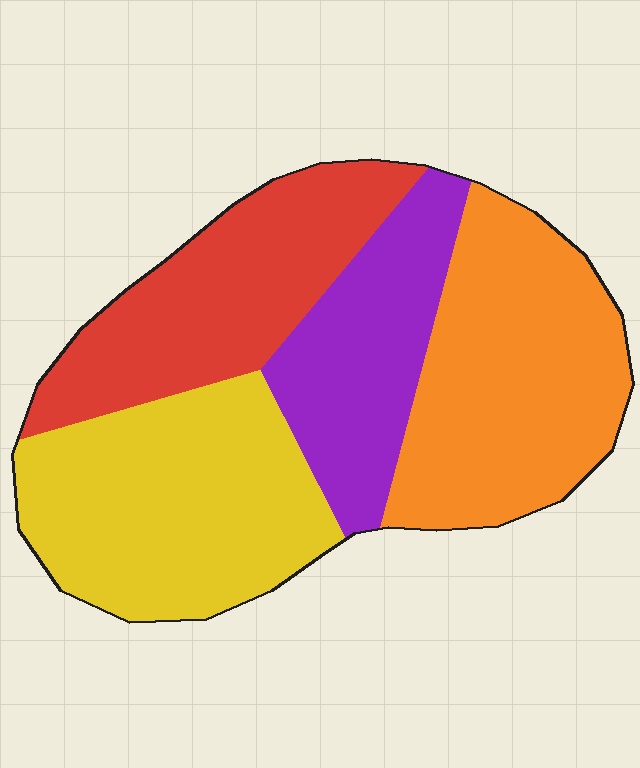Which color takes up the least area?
Purple, at roughly 20%.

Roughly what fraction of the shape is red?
Red takes up about one quarter (1/4) of the shape.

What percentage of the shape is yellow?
Yellow covers 29% of the shape.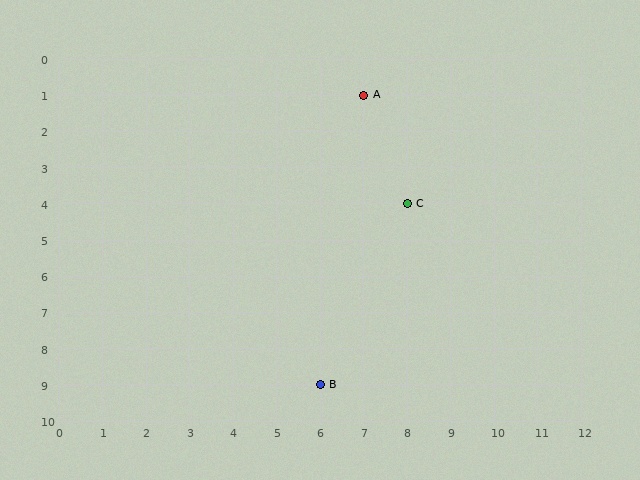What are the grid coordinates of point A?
Point A is at grid coordinates (7, 1).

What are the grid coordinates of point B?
Point B is at grid coordinates (6, 9).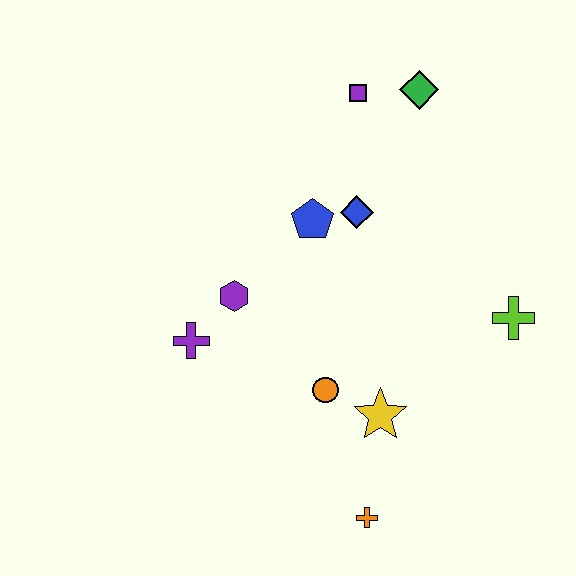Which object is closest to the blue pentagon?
The blue diamond is closest to the blue pentagon.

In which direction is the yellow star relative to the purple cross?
The yellow star is to the right of the purple cross.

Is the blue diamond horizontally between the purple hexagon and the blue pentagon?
No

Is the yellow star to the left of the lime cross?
Yes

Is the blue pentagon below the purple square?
Yes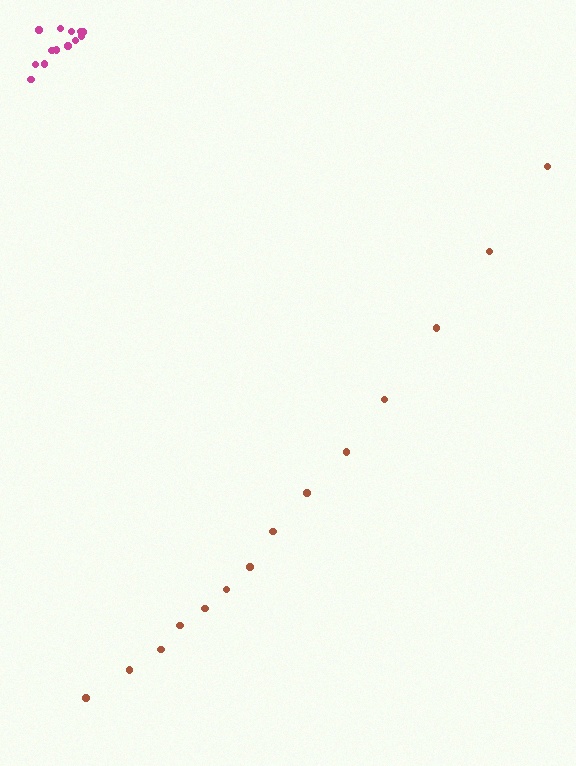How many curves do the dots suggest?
There are 2 distinct paths.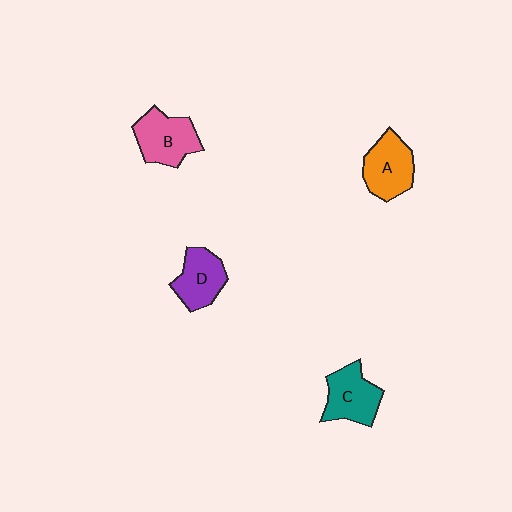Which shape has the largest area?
Shape B (pink).